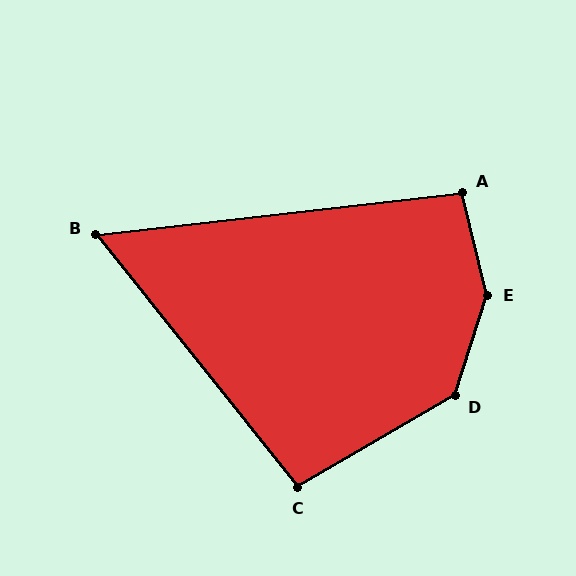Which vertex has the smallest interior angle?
B, at approximately 58 degrees.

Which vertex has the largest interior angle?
E, at approximately 149 degrees.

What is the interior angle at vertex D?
Approximately 137 degrees (obtuse).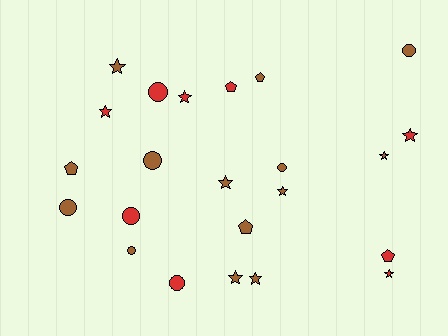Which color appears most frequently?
Brown, with 14 objects.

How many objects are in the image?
There are 23 objects.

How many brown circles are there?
There are 5 brown circles.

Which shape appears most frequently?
Star, with 10 objects.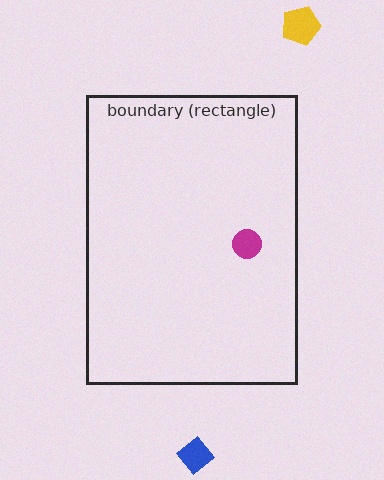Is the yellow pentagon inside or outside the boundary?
Outside.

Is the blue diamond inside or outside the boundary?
Outside.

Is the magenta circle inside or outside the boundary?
Inside.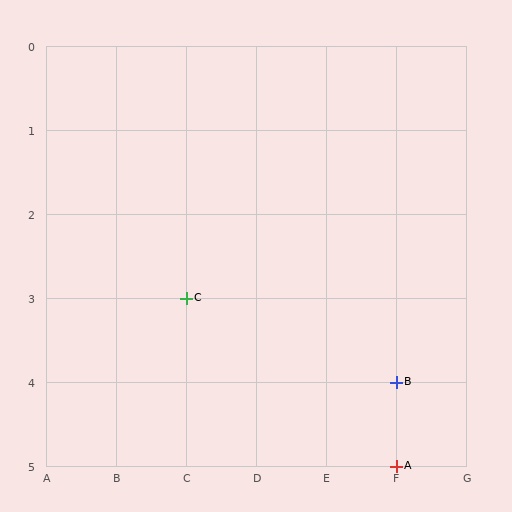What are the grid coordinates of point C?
Point C is at grid coordinates (C, 3).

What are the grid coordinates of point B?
Point B is at grid coordinates (F, 4).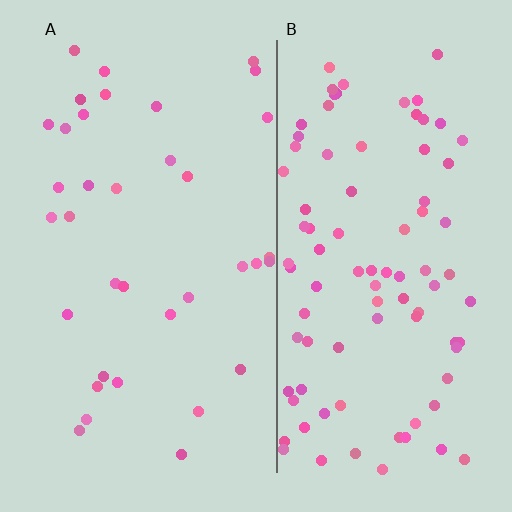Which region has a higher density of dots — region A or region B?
B (the right).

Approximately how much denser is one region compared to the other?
Approximately 2.5× — region B over region A.